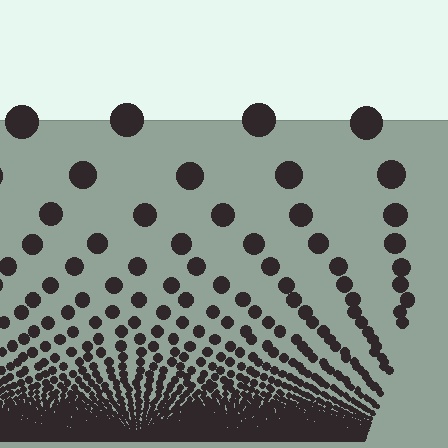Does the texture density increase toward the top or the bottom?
Density increases toward the bottom.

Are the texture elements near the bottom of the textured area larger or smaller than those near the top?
Smaller. The gradient is inverted — elements near the bottom are smaller and denser.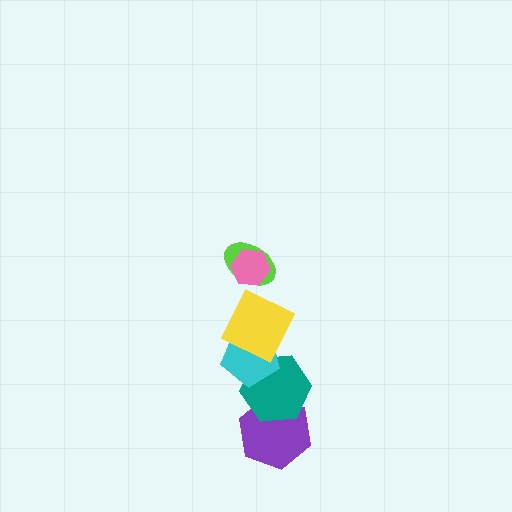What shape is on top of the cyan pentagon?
The yellow square is on top of the cyan pentagon.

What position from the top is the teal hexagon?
The teal hexagon is 5th from the top.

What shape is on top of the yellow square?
The lime ellipse is on top of the yellow square.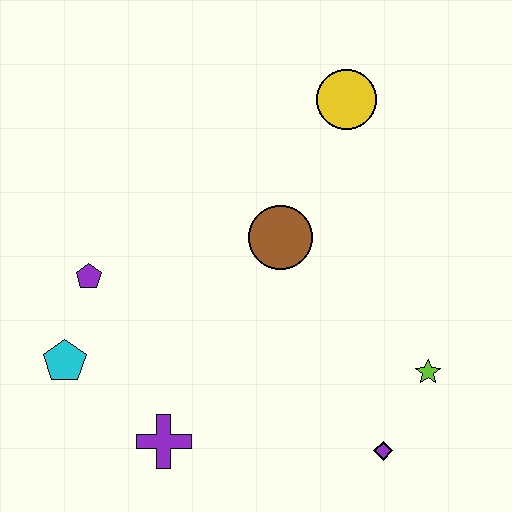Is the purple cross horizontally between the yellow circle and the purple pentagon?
Yes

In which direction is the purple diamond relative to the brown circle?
The purple diamond is below the brown circle.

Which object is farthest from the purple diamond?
The yellow circle is farthest from the purple diamond.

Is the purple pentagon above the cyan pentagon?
Yes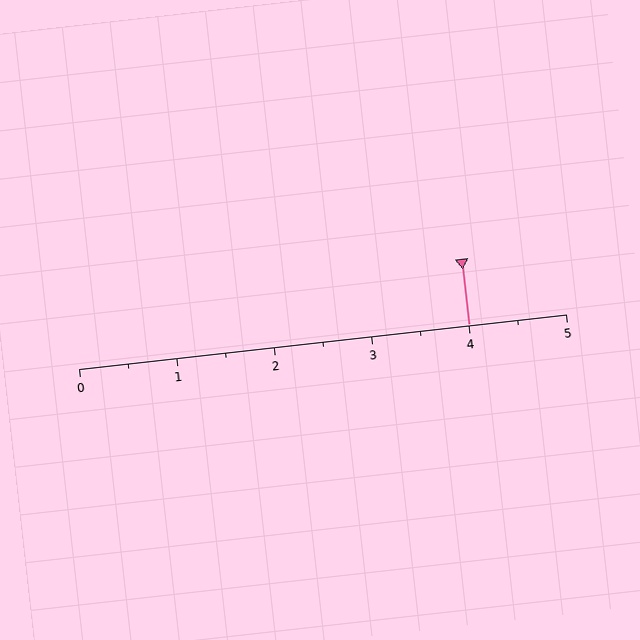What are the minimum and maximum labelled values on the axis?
The axis runs from 0 to 5.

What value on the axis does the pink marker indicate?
The marker indicates approximately 4.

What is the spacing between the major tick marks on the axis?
The major ticks are spaced 1 apart.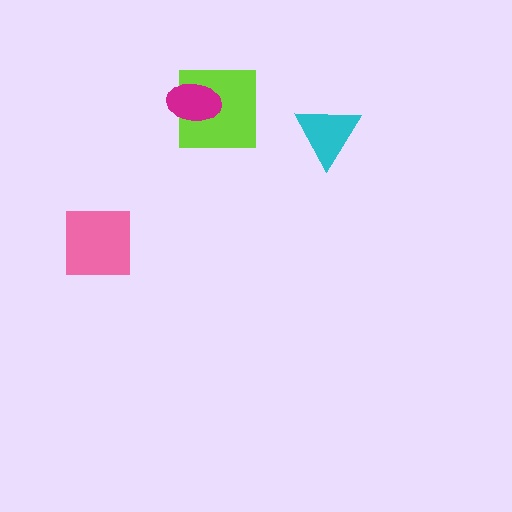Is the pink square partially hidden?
No, no other shape covers it.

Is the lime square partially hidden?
Yes, it is partially covered by another shape.